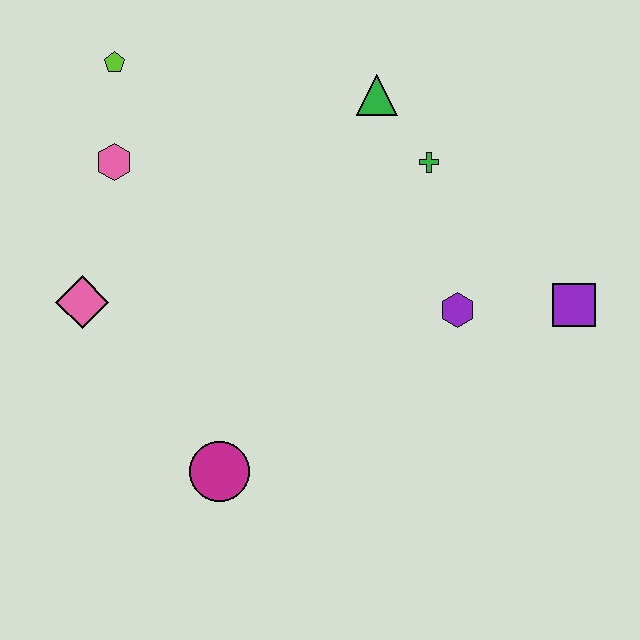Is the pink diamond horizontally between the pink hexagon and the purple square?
No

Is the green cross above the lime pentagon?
No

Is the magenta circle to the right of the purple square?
No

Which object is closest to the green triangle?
The green cross is closest to the green triangle.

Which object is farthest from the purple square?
The lime pentagon is farthest from the purple square.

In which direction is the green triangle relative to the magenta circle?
The green triangle is above the magenta circle.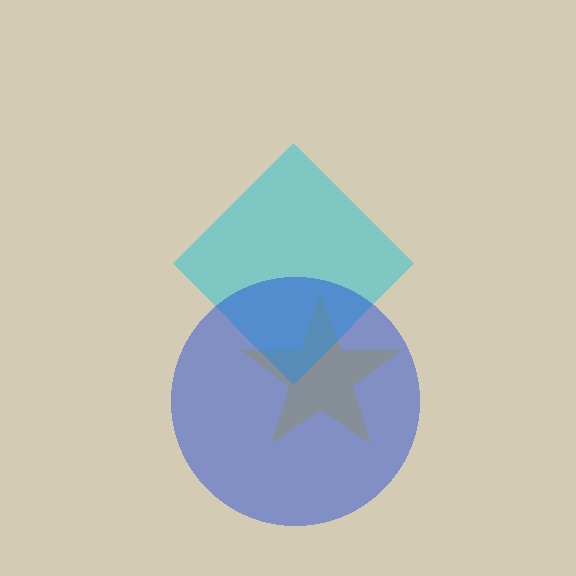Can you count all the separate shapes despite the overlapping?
Yes, there are 3 separate shapes.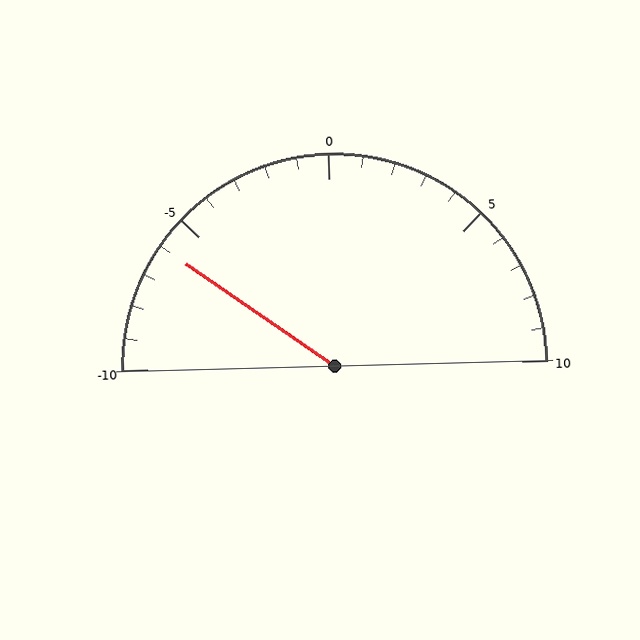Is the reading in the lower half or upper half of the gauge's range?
The reading is in the lower half of the range (-10 to 10).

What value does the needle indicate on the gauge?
The needle indicates approximately -6.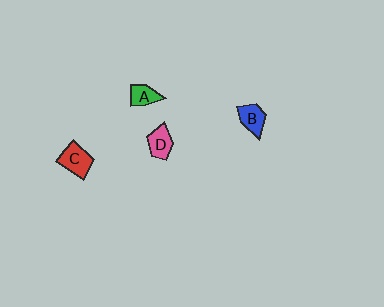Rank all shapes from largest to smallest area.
From largest to smallest: C (red), D (pink), B (blue), A (green).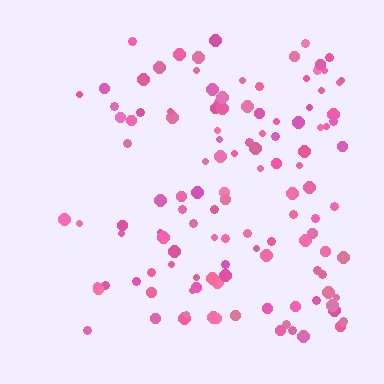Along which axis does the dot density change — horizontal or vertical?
Horizontal.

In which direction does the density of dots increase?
From left to right, with the right side densest.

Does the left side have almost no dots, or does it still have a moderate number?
Still a moderate number, just noticeably fewer than the right.